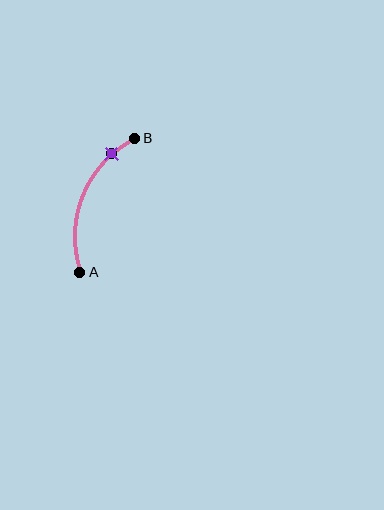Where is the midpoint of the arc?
The arc midpoint is the point on the curve farthest from the straight line joining A and B. It sits to the left of that line.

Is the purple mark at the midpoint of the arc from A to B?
No. The purple mark lies on the arc but is closer to endpoint B. The arc midpoint would be at the point on the curve equidistant along the arc from both A and B.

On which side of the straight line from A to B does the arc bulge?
The arc bulges to the left of the straight line connecting A and B.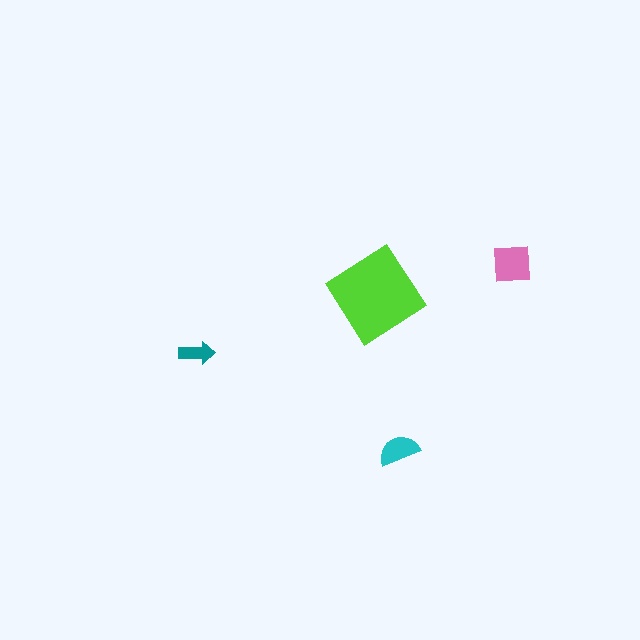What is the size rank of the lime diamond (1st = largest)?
1st.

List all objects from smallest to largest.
The teal arrow, the cyan semicircle, the pink square, the lime diamond.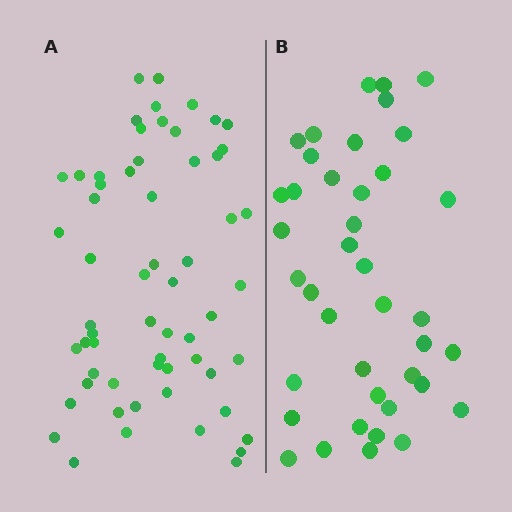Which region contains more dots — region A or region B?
Region A (the left region) has more dots.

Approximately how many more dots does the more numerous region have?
Region A has approximately 20 more dots than region B.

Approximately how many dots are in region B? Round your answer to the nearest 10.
About 40 dots.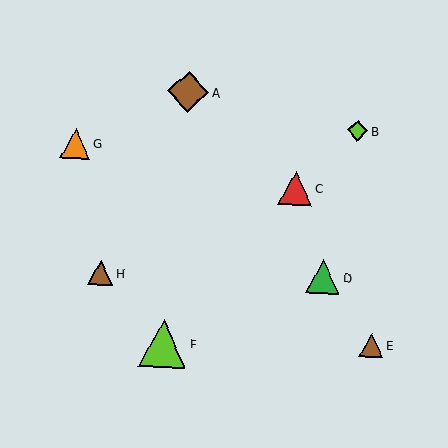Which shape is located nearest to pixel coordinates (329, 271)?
The green triangle (labeled D) at (323, 277) is nearest to that location.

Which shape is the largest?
The lime triangle (labeled F) is the largest.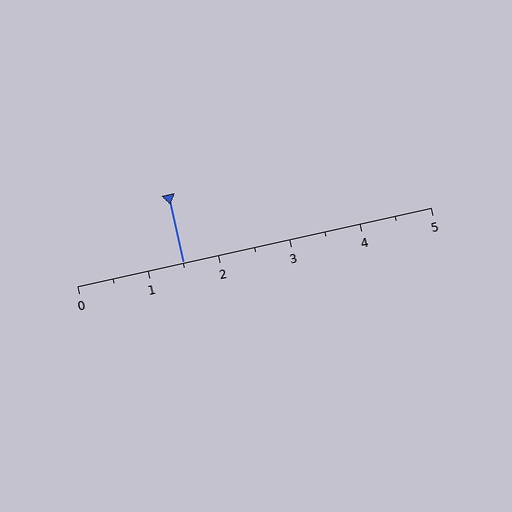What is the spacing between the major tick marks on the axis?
The major ticks are spaced 1 apart.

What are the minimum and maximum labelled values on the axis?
The axis runs from 0 to 5.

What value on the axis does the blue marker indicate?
The marker indicates approximately 1.5.